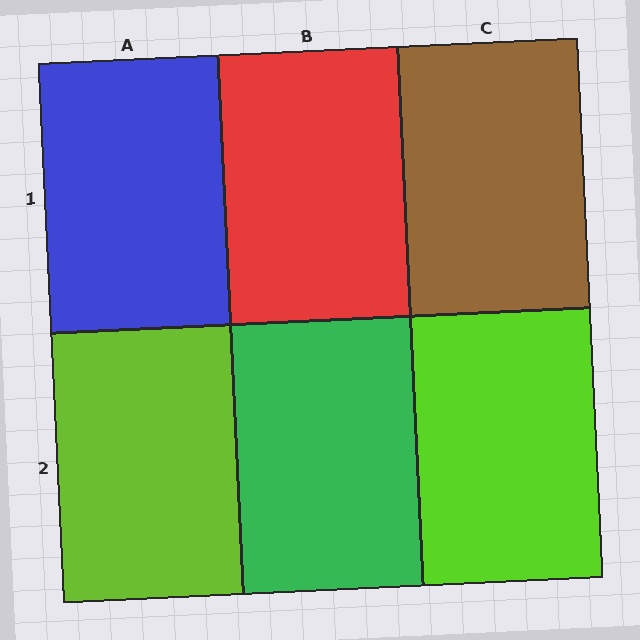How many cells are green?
1 cell is green.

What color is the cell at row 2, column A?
Lime.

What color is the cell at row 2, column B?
Green.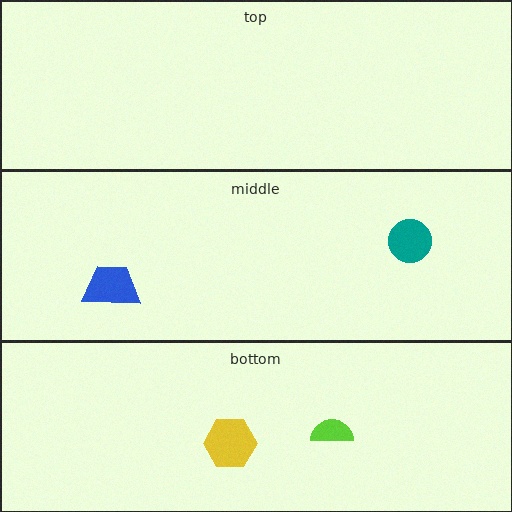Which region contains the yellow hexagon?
The bottom region.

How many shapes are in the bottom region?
2.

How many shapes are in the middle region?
2.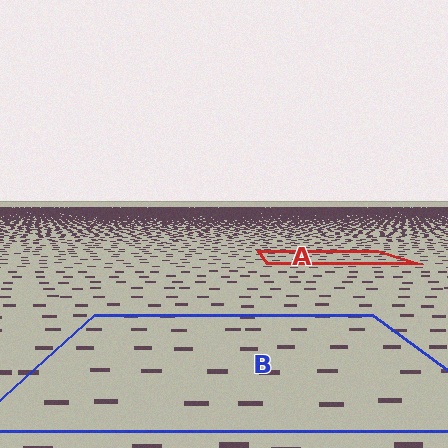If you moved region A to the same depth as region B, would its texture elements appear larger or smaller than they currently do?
They would appear larger. At a closer depth, the same texture elements are projected at a bigger on-screen size.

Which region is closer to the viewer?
Region B is closer. The texture elements there are larger and more spread out.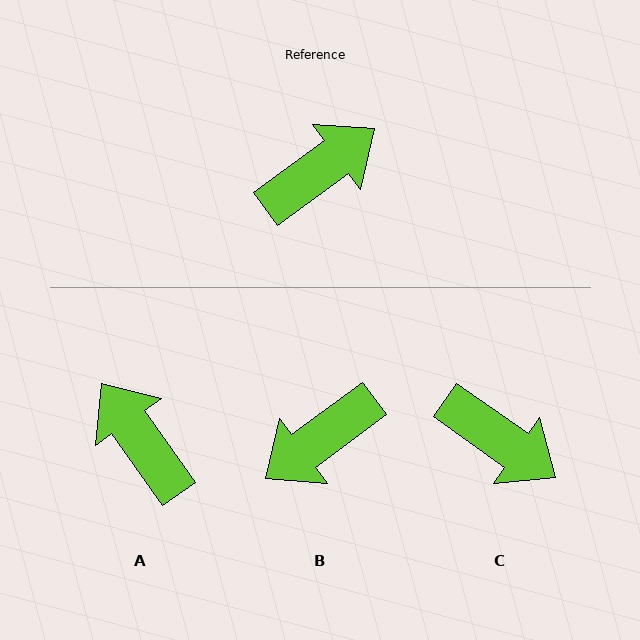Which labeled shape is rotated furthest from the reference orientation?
B, about 180 degrees away.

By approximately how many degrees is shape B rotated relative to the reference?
Approximately 180 degrees clockwise.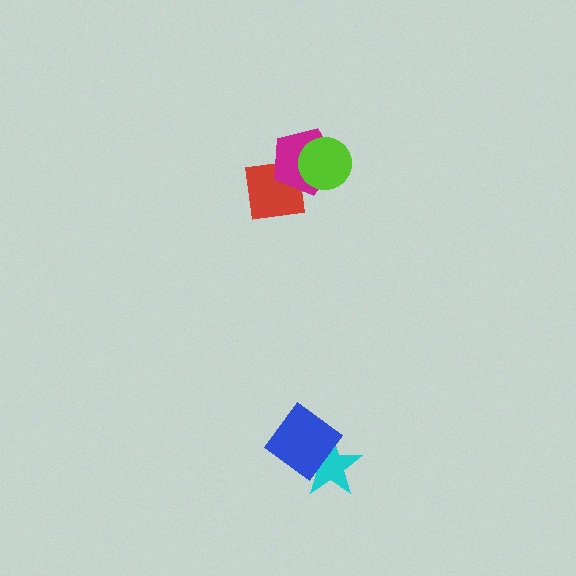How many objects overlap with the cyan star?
1 object overlaps with the cyan star.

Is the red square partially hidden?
Yes, it is partially covered by another shape.